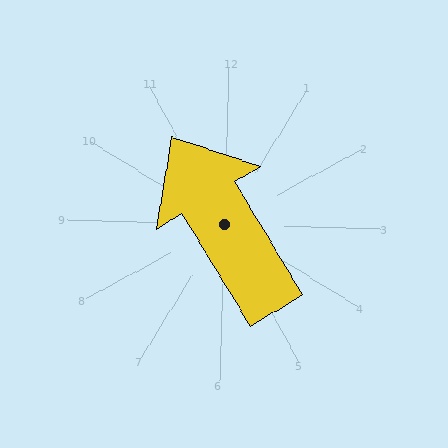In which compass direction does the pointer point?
Northwest.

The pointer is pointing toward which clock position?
Roughly 11 o'clock.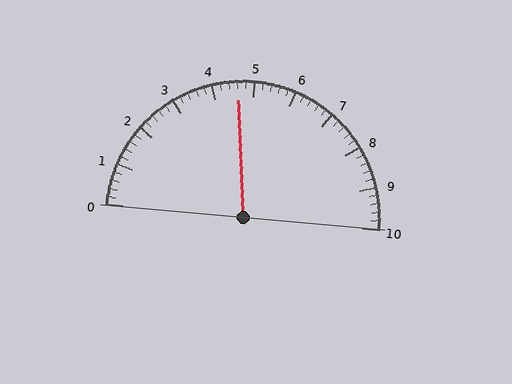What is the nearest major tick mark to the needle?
The nearest major tick mark is 5.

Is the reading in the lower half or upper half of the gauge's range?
The reading is in the lower half of the range (0 to 10).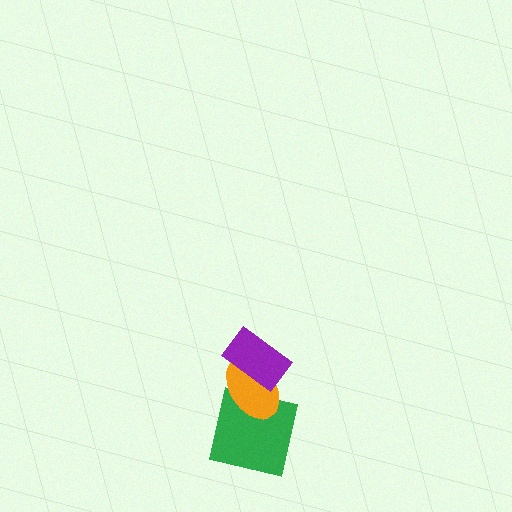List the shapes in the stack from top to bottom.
From top to bottom: the purple rectangle, the orange ellipse, the green square.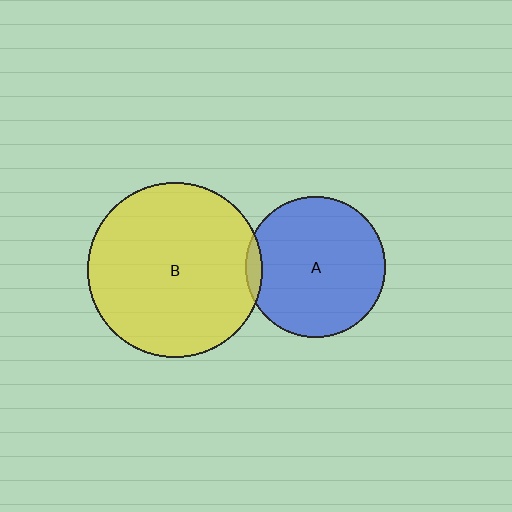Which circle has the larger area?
Circle B (yellow).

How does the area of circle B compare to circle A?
Approximately 1.5 times.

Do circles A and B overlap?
Yes.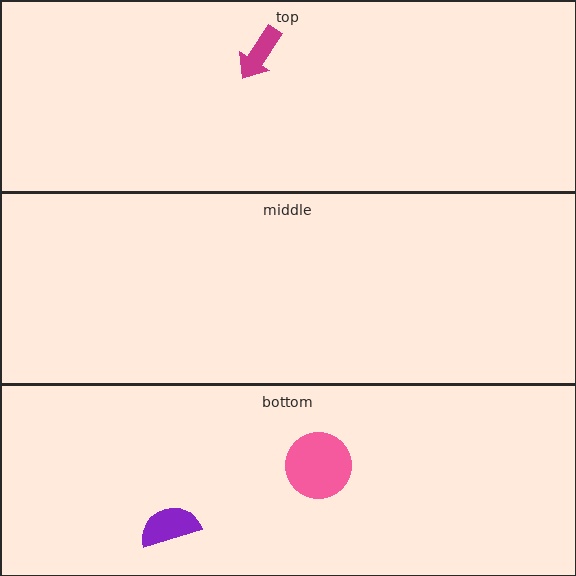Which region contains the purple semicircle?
The bottom region.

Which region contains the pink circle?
The bottom region.